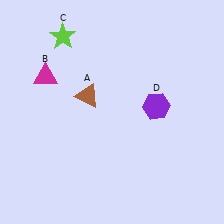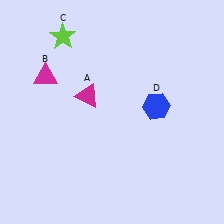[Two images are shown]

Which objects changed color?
A changed from brown to magenta. D changed from purple to blue.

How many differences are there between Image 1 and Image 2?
There are 2 differences between the two images.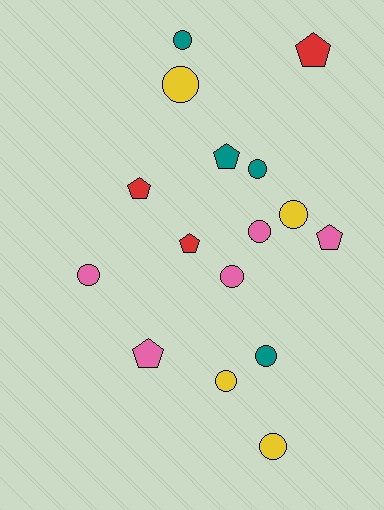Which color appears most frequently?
Pink, with 5 objects.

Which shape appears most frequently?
Circle, with 10 objects.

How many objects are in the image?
There are 16 objects.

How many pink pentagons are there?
There are 2 pink pentagons.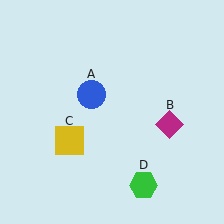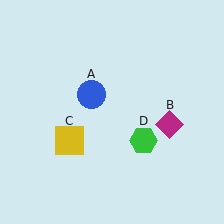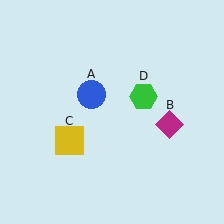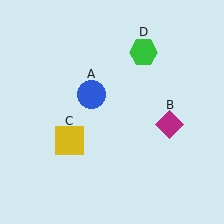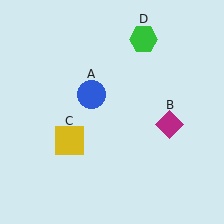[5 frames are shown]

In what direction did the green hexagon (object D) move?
The green hexagon (object D) moved up.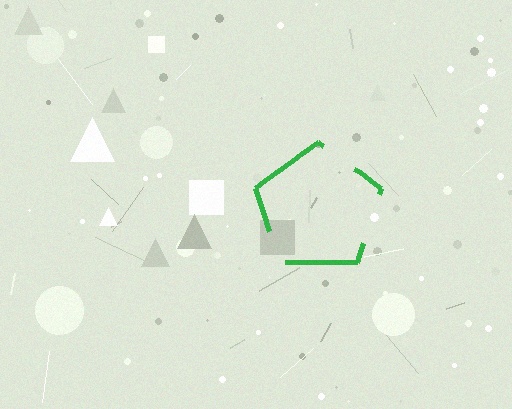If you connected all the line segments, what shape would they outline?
They would outline a pentagon.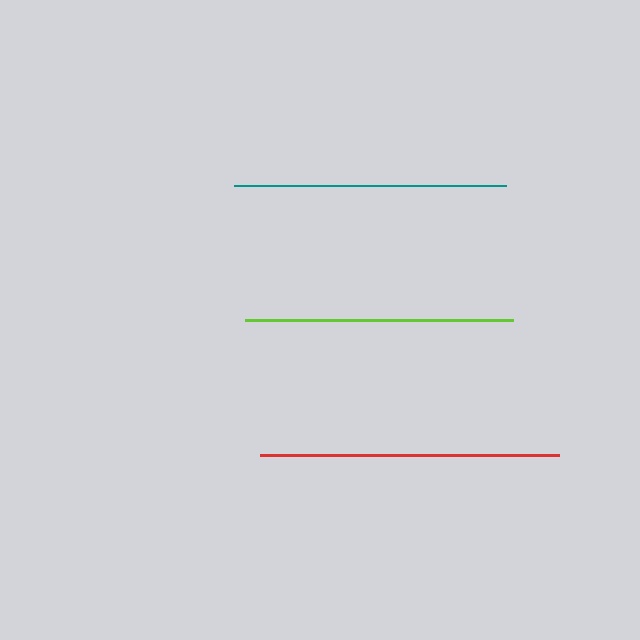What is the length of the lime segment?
The lime segment is approximately 268 pixels long.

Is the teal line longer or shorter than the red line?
The red line is longer than the teal line.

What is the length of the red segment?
The red segment is approximately 300 pixels long.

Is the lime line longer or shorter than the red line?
The red line is longer than the lime line.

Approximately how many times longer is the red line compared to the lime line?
The red line is approximately 1.1 times the length of the lime line.